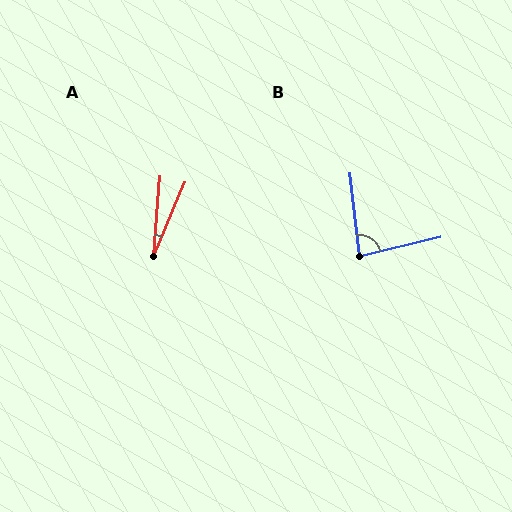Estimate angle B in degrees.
Approximately 83 degrees.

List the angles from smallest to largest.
A (18°), B (83°).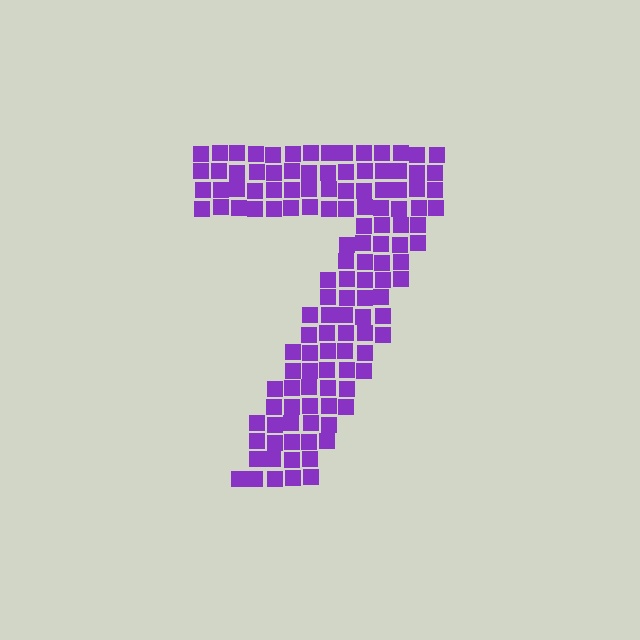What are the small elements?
The small elements are squares.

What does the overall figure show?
The overall figure shows the digit 7.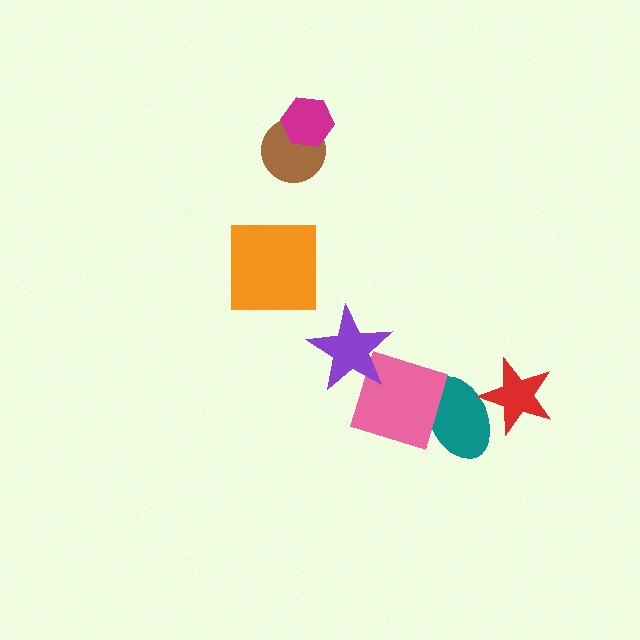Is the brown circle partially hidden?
Yes, it is partially covered by another shape.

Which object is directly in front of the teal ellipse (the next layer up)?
The pink square is directly in front of the teal ellipse.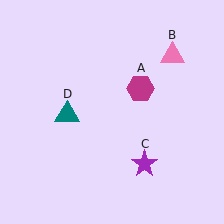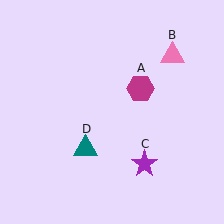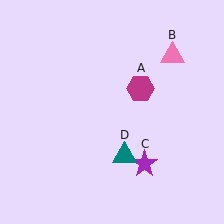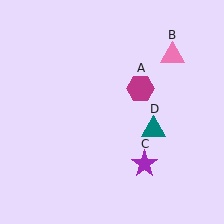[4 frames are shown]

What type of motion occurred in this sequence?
The teal triangle (object D) rotated counterclockwise around the center of the scene.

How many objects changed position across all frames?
1 object changed position: teal triangle (object D).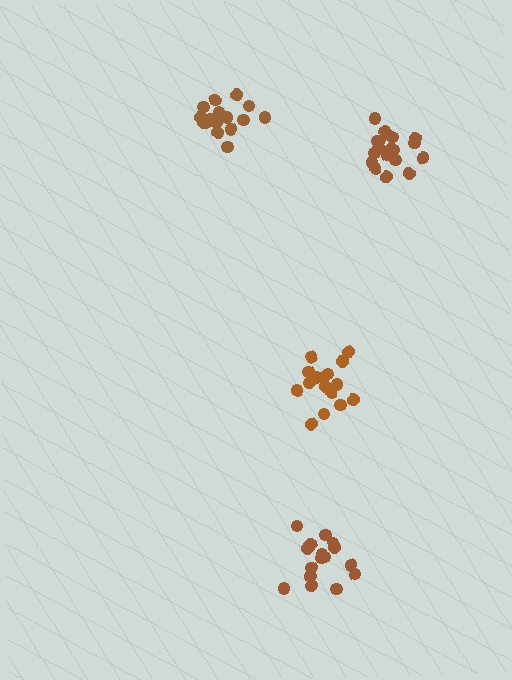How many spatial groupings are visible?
There are 4 spatial groupings.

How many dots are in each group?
Group 1: 17 dots, Group 2: 17 dots, Group 3: 19 dots, Group 4: 17 dots (70 total).